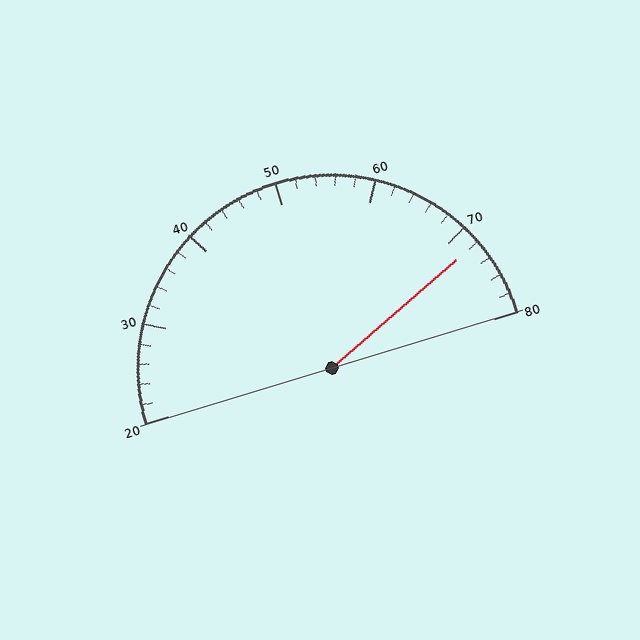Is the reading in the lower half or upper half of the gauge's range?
The reading is in the upper half of the range (20 to 80).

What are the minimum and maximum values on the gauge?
The gauge ranges from 20 to 80.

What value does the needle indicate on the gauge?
The needle indicates approximately 72.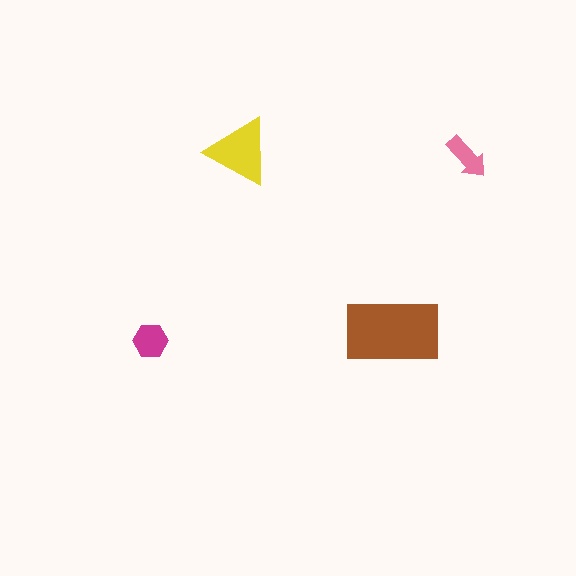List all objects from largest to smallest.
The brown rectangle, the yellow triangle, the magenta hexagon, the pink arrow.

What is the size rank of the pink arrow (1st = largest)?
4th.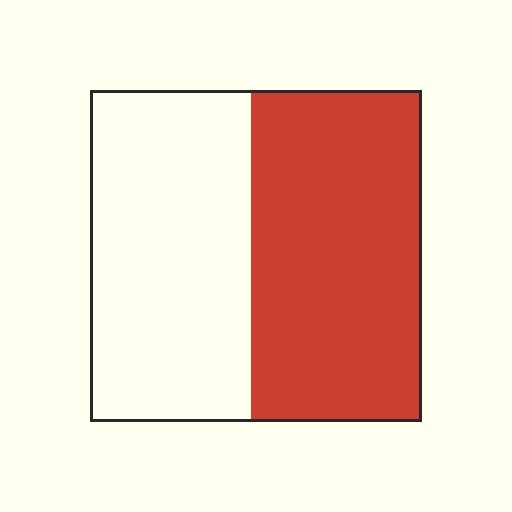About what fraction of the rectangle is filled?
About one half (1/2).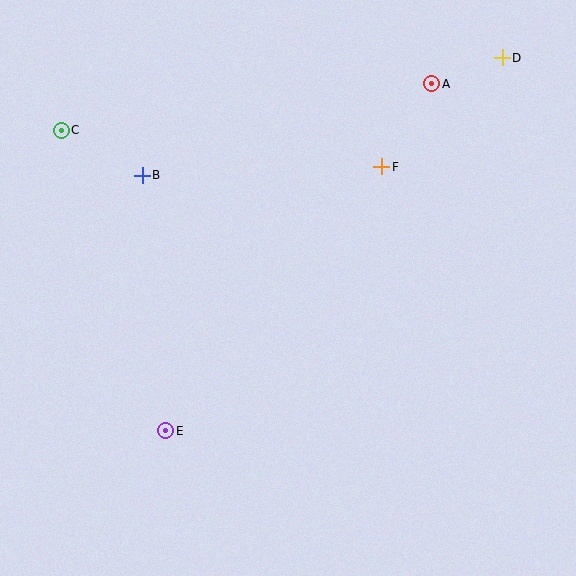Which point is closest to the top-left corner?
Point C is closest to the top-left corner.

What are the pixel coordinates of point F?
Point F is at (382, 167).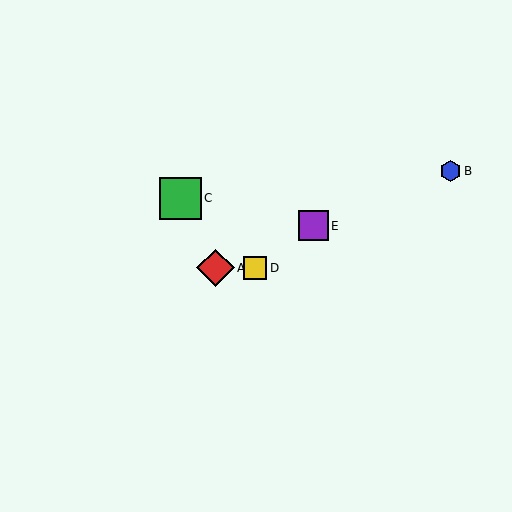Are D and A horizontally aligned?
Yes, both are at y≈268.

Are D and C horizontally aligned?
No, D is at y≈268 and C is at y≈198.